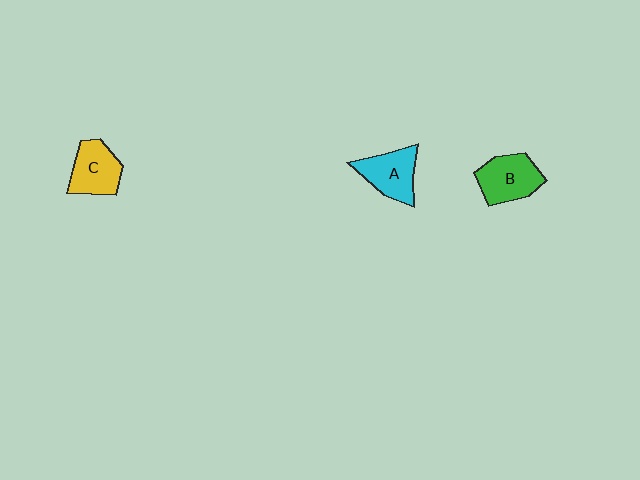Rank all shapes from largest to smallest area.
From largest to smallest: B (green), A (cyan), C (yellow).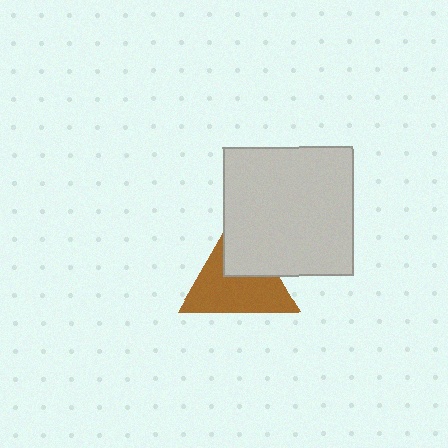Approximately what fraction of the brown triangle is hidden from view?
Roughly 35% of the brown triangle is hidden behind the light gray square.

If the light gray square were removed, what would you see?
You would see the complete brown triangle.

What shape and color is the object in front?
The object in front is a light gray square.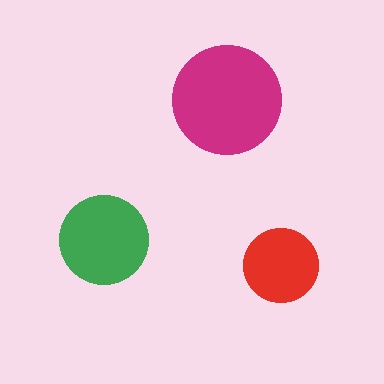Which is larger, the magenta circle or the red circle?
The magenta one.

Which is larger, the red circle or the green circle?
The green one.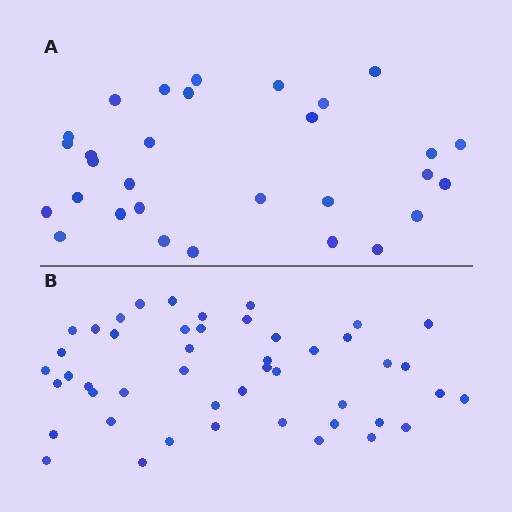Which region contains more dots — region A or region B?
Region B (the bottom region) has more dots.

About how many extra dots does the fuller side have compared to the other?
Region B has approximately 15 more dots than region A.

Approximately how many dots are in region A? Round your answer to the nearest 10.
About 30 dots.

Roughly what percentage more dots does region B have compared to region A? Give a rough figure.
About 55% more.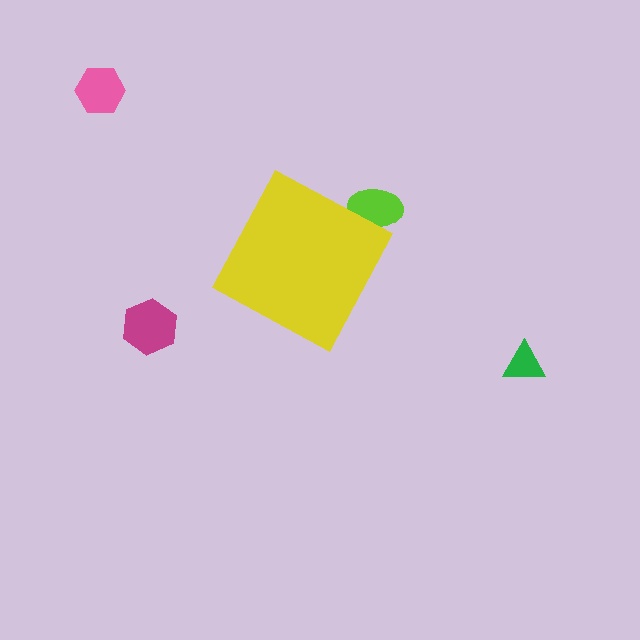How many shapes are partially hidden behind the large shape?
1 shape is partially hidden.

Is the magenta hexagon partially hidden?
No, the magenta hexagon is fully visible.